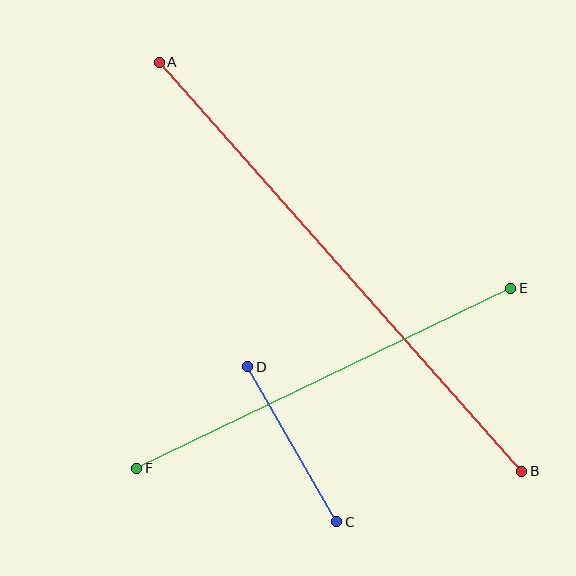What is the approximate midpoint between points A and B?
The midpoint is at approximately (340, 267) pixels.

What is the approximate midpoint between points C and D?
The midpoint is at approximately (292, 444) pixels.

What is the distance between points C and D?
The distance is approximately 178 pixels.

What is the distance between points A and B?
The distance is approximately 546 pixels.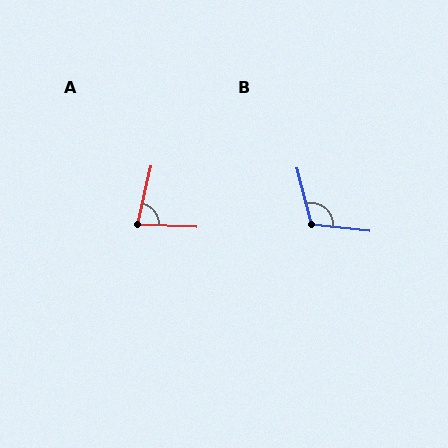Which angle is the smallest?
A, at approximately 79 degrees.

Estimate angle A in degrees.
Approximately 79 degrees.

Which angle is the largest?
B, at approximately 110 degrees.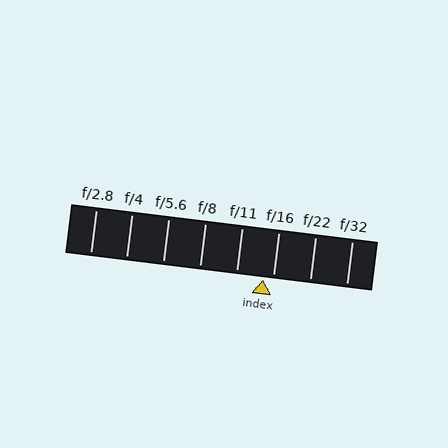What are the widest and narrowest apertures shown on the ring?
The widest aperture shown is f/2.8 and the narrowest is f/32.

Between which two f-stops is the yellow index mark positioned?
The index mark is between f/11 and f/16.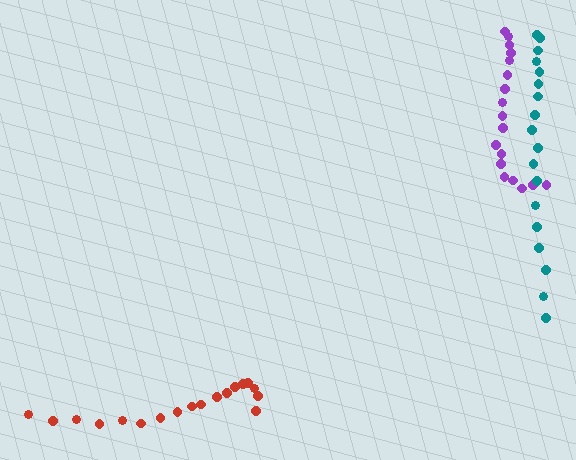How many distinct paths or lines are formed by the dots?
There are 3 distinct paths.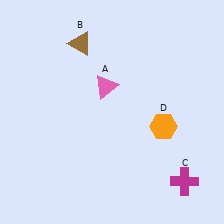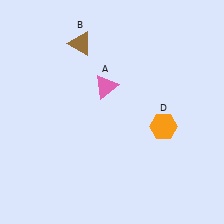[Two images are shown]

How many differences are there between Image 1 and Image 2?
There is 1 difference between the two images.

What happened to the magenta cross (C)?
The magenta cross (C) was removed in Image 2. It was in the bottom-right area of Image 1.